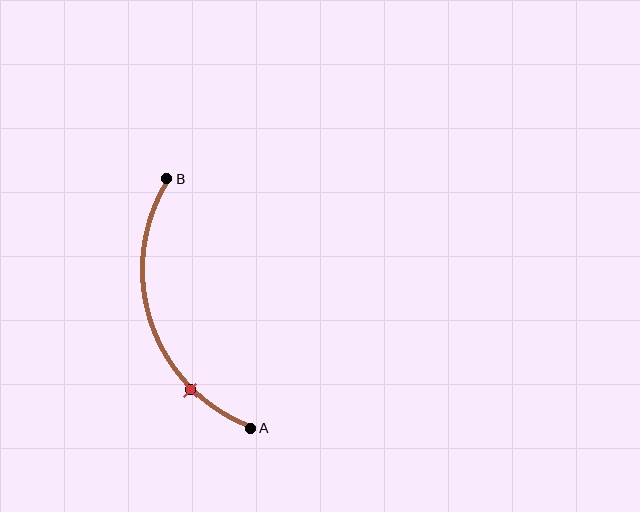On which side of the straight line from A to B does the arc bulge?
The arc bulges to the left of the straight line connecting A and B.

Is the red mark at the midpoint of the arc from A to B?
No. The red mark lies on the arc but is closer to endpoint A. The arc midpoint would be at the point on the curve equidistant along the arc from both A and B.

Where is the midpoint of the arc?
The arc midpoint is the point on the curve farthest from the straight line joining A and B. It sits to the left of that line.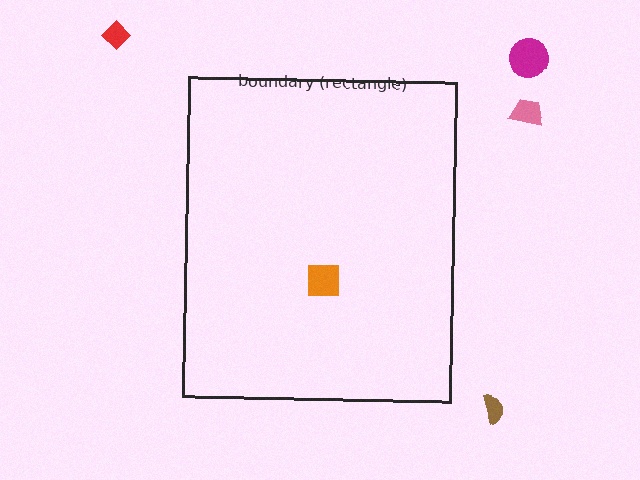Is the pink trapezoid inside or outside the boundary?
Outside.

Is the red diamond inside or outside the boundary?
Outside.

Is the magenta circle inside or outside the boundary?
Outside.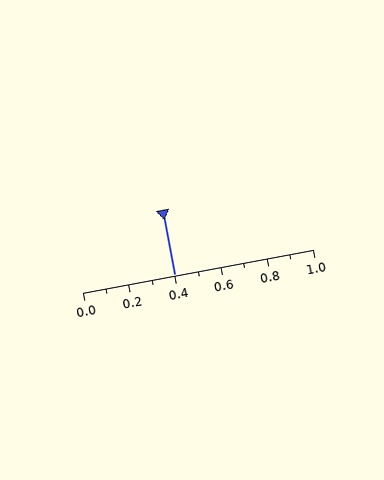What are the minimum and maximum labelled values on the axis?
The axis runs from 0.0 to 1.0.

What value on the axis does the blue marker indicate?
The marker indicates approximately 0.4.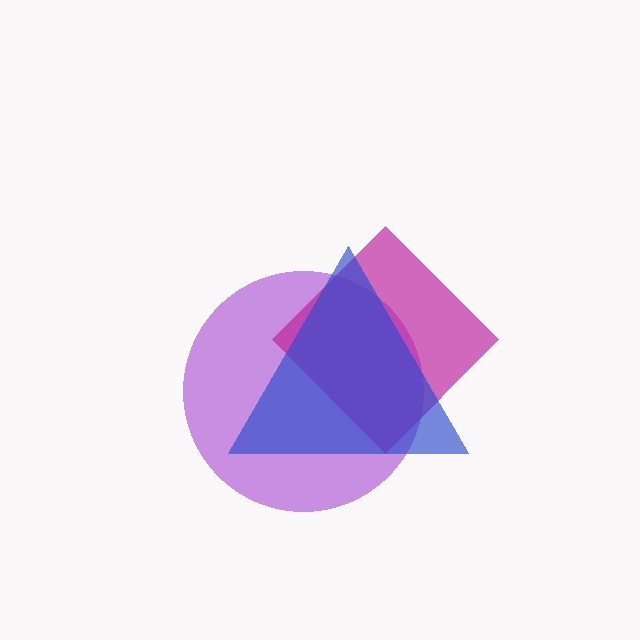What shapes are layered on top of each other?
The layered shapes are: a purple circle, a magenta diamond, a blue triangle.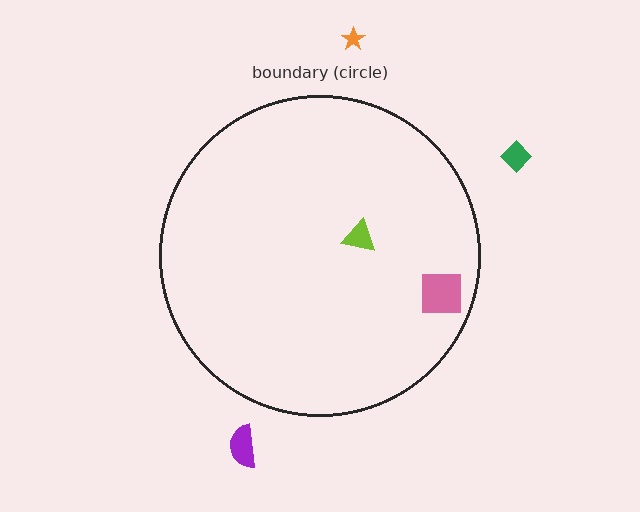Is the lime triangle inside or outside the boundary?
Inside.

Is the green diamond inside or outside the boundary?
Outside.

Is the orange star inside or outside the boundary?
Outside.